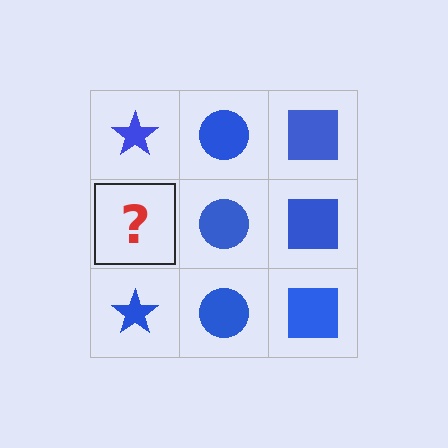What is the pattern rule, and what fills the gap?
The rule is that each column has a consistent shape. The gap should be filled with a blue star.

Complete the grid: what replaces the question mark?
The question mark should be replaced with a blue star.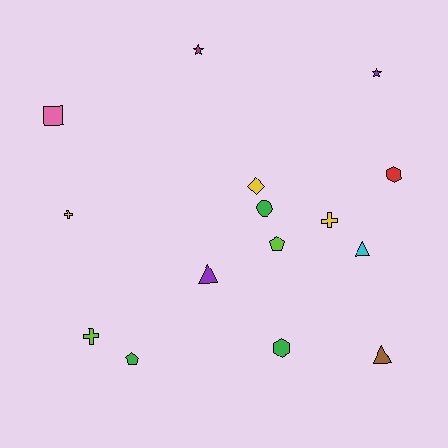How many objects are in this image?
There are 15 objects.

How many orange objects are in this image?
There are no orange objects.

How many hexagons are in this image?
There are 2 hexagons.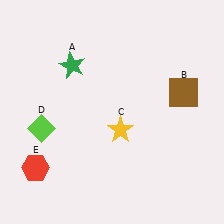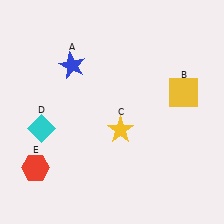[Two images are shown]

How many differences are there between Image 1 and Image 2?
There are 3 differences between the two images.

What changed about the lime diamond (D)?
In Image 1, D is lime. In Image 2, it changed to cyan.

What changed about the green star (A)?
In Image 1, A is green. In Image 2, it changed to blue.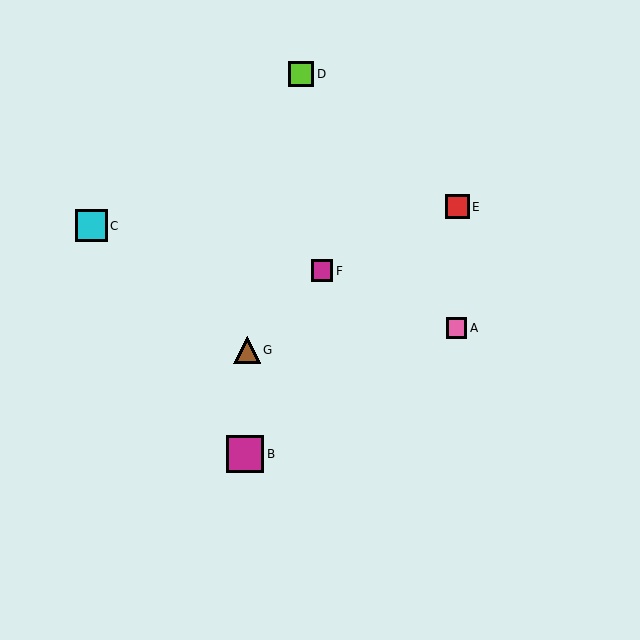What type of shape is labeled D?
Shape D is a lime square.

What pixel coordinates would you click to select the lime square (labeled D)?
Click at (301, 74) to select the lime square D.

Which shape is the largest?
The magenta square (labeled B) is the largest.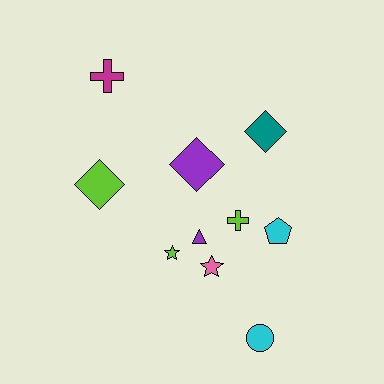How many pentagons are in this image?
There is 1 pentagon.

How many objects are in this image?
There are 10 objects.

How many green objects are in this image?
There are no green objects.